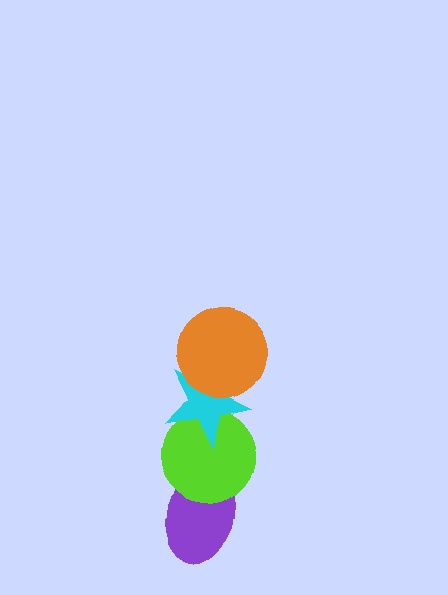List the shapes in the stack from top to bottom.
From top to bottom: the orange circle, the cyan star, the lime circle, the purple ellipse.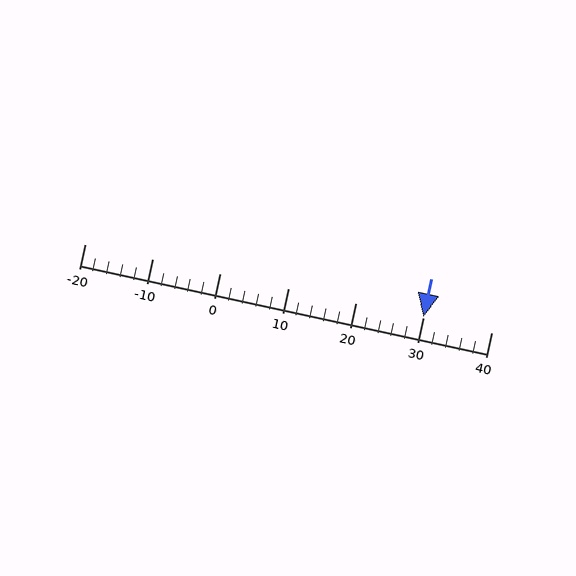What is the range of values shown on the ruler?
The ruler shows values from -20 to 40.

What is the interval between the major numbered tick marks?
The major tick marks are spaced 10 units apart.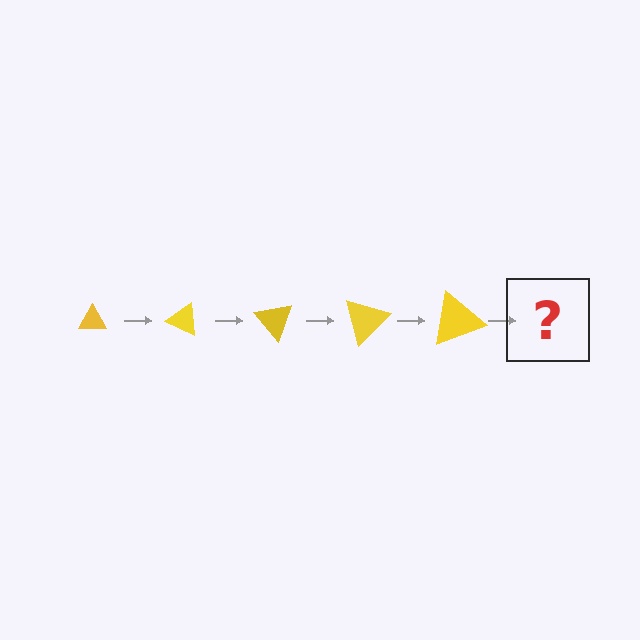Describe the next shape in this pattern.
It should be a triangle, larger than the previous one and rotated 125 degrees from the start.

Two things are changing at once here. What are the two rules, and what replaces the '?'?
The two rules are that the triangle grows larger each step and it rotates 25 degrees each step. The '?' should be a triangle, larger than the previous one and rotated 125 degrees from the start.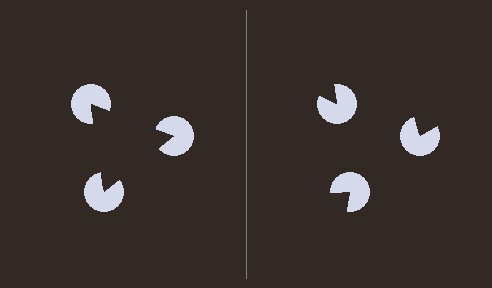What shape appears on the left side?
An illusory triangle.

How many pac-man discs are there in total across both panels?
6 — 3 on each side.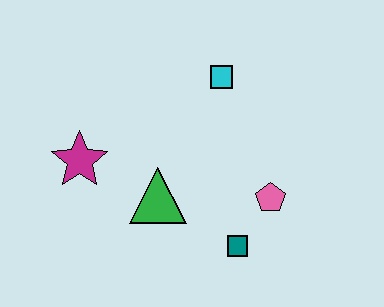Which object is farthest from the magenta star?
The pink pentagon is farthest from the magenta star.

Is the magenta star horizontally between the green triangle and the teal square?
No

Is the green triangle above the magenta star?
No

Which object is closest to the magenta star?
The green triangle is closest to the magenta star.